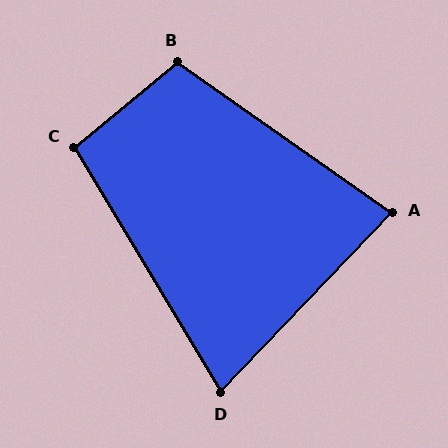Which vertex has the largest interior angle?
B, at approximately 105 degrees.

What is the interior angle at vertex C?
Approximately 99 degrees (obtuse).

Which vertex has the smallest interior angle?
D, at approximately 75 degrees.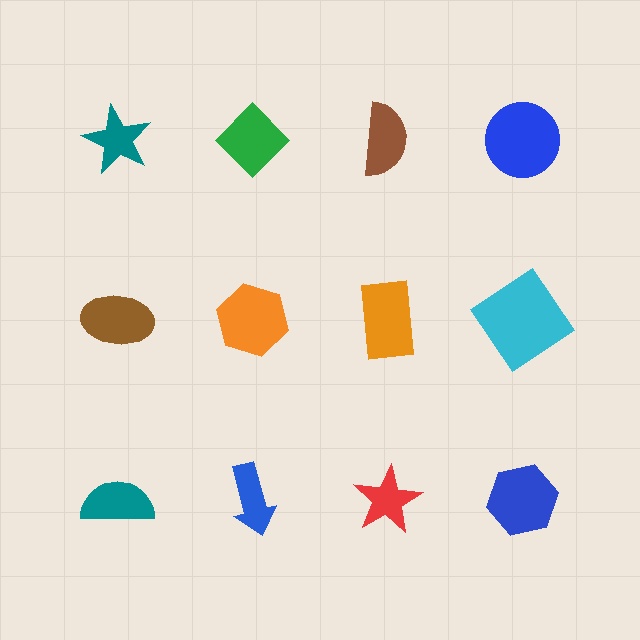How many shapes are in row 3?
4 shapes.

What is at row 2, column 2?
An orange hexagon.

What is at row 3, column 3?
A red star.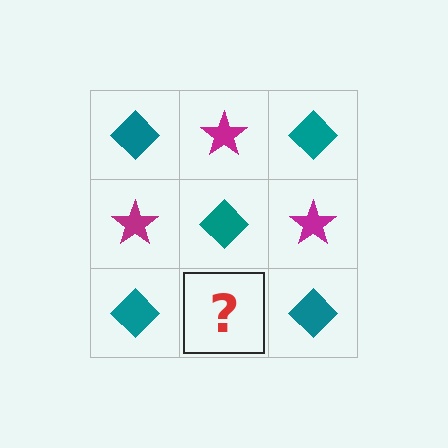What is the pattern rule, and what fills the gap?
The rule is that it alternates teal diamond and magenta star in a checkerboard pattern. The gap should be filled with a magenta star.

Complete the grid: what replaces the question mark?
The question mark should be replaced with a magenta star.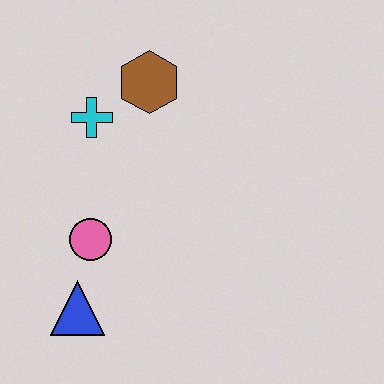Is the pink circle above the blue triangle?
Yes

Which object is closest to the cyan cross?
The brown hexagon is closest to the cyan cross.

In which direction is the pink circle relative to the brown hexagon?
The pink circle is below the brown hexagon.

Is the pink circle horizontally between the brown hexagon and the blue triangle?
Yes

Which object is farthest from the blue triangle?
The brown hexagon is farthest from the blue triangle.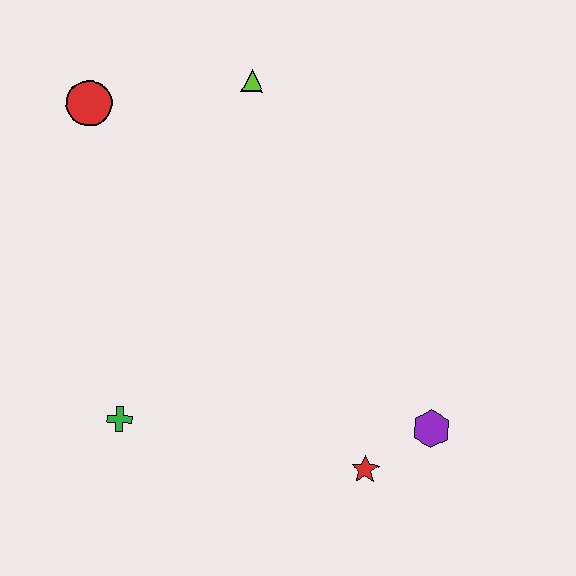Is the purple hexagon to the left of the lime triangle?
No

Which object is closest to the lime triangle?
The red circle is closest to the lime triangle.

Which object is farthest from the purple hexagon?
The red circle is farthest from the purple hexagon.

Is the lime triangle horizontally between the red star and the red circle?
Yes